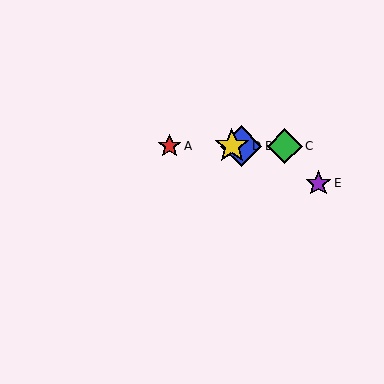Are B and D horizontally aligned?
Yes, both are at y≈146.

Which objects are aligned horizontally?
Objects A, B, C, D are aligned horizontally.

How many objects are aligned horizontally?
4 objects (A, B, C, D) are aligned horizontally.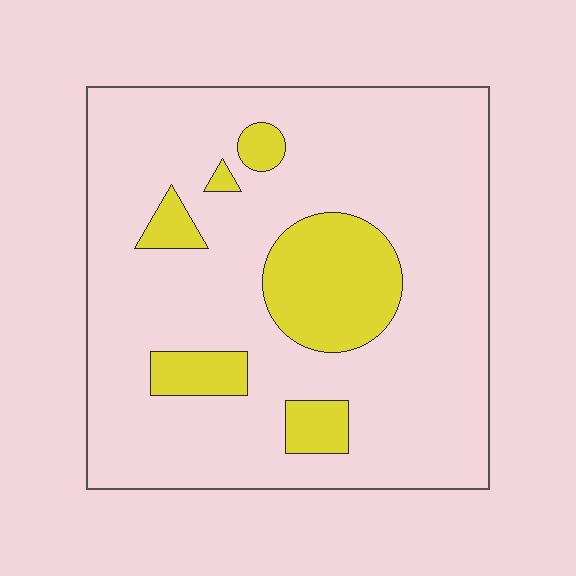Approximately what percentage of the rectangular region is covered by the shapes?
Approximately 15%.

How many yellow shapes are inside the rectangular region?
6.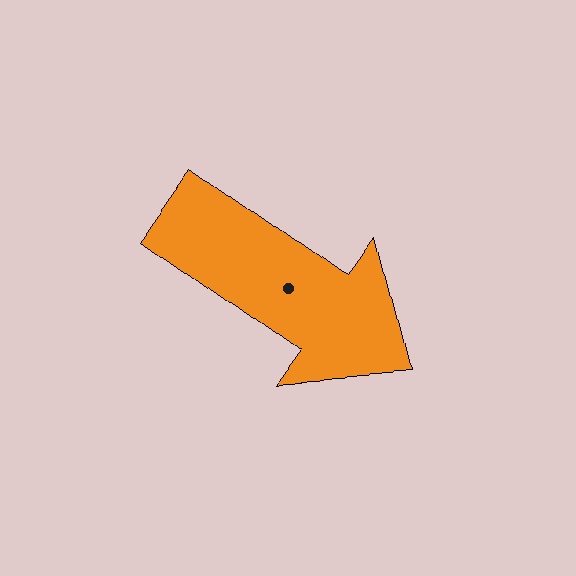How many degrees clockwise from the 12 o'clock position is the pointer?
Approximately 126 degrees.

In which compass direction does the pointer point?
Southeast.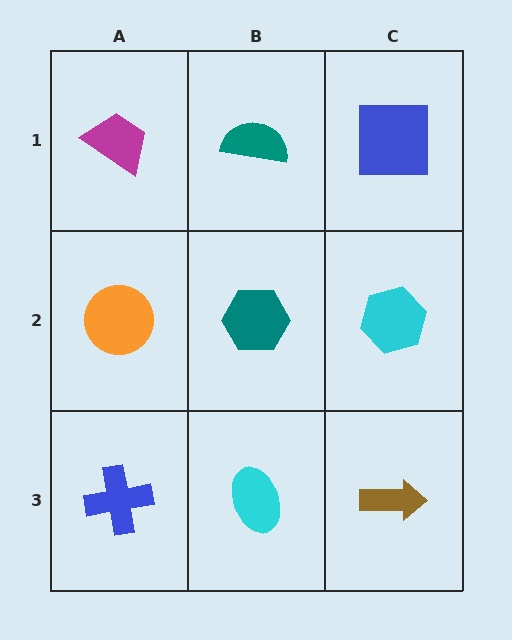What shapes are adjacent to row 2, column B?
A teal semicircle (row 1, column B), a cyan ellipse (row 3, column B), an orange circle (row 2, column A), a cyan hexagon (row 2, column C).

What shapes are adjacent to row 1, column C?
A cyan hexagon (row 2, column C), a teal semicircle (row 1, column B).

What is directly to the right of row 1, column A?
A teal semicircle.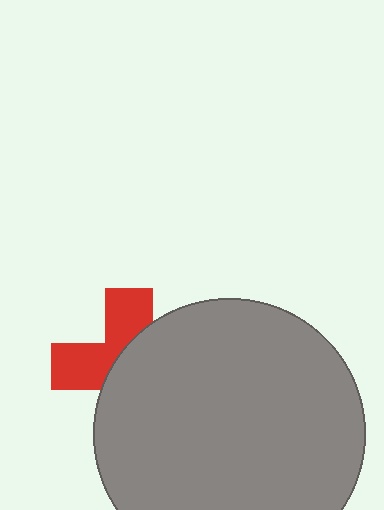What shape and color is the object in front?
The object in front is a gray circle.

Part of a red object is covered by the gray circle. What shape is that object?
It is a cross.